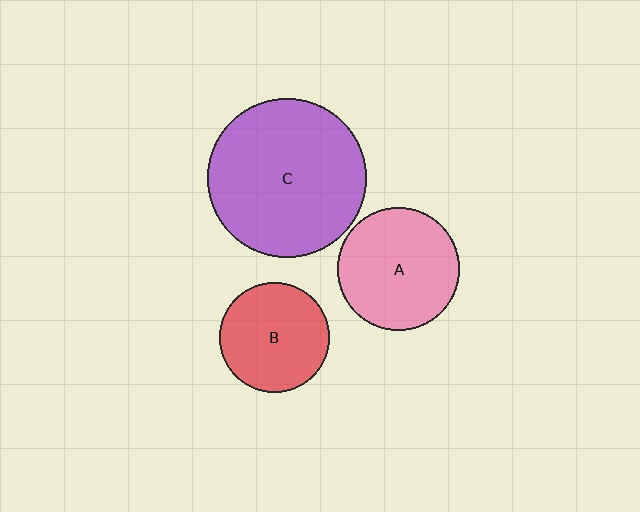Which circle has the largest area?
Circle C (purple).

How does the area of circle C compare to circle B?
Approximately 2.1 times.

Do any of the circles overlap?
No, none of the circles overlap.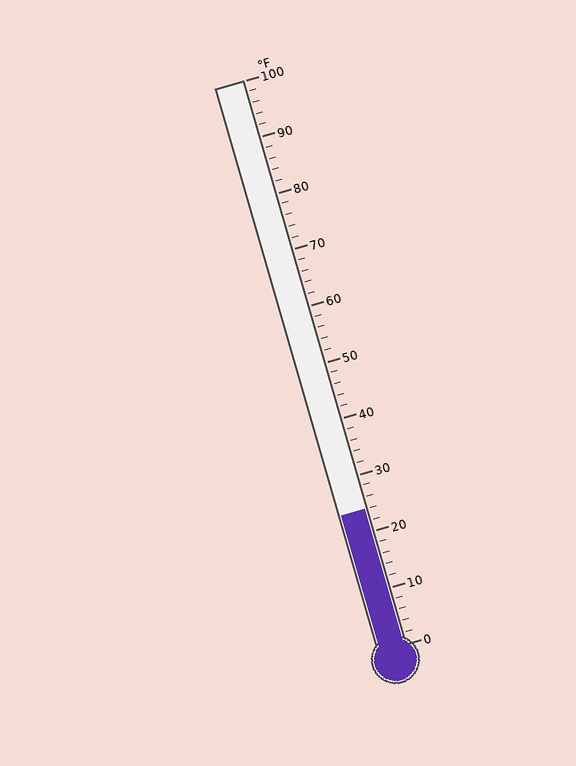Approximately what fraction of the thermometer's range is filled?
The thermometer is filled to approximately 25% of its range.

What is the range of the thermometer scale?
The thermometer scale ranges from 0°F to 100°F.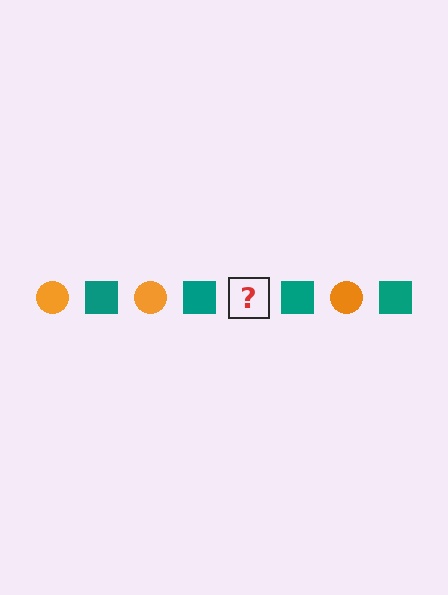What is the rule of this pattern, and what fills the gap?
The rule is that the pattern alternates between orange circle and teal square. The gap should be filled with an orange circle.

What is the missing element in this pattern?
The missing element is an orange circle.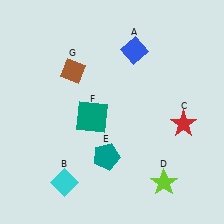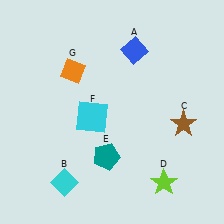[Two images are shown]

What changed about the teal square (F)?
In Image 1, F is teal. In Image 2, it changed to cyan.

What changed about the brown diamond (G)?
In Image 1, G is brown. In Image 2, it changed to orange.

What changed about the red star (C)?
In Image 1, C is red. In Image 2, it changed to brown.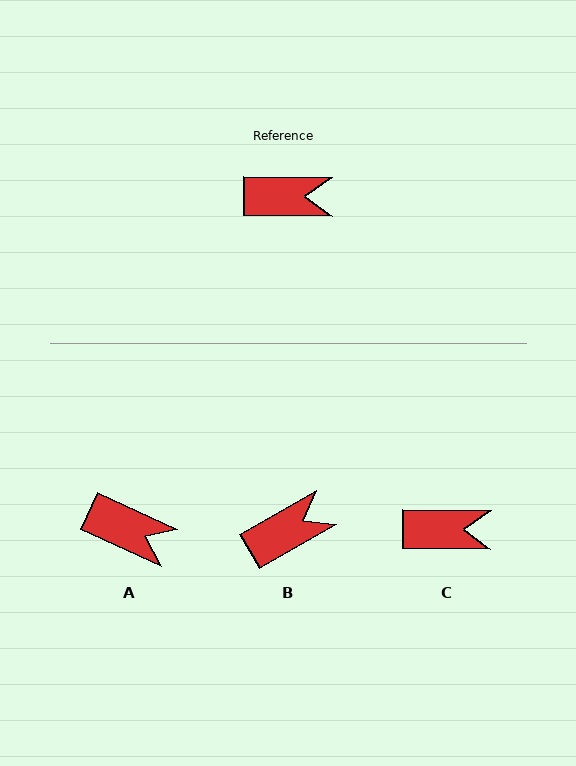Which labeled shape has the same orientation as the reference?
C.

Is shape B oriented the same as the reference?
No, it is off by about 30 degrees.